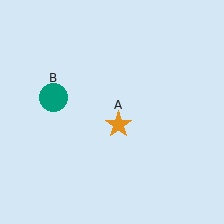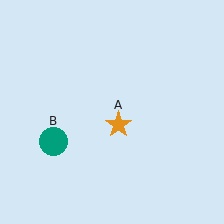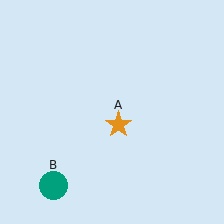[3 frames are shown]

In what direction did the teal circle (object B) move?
The teal circle (object B) moved down.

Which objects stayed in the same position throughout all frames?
Orange star (object A) remained stationary.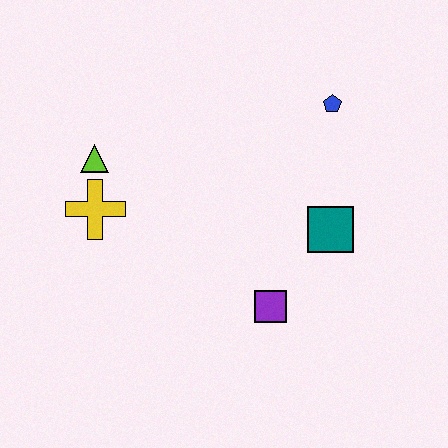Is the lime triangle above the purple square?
Yes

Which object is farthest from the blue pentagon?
The yellow cross is farthest from the blue pentagon.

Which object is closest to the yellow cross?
The lime triangle is closest to the yellow cross.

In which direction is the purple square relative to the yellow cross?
The purple square is to the right of the yellow cross.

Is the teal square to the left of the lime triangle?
No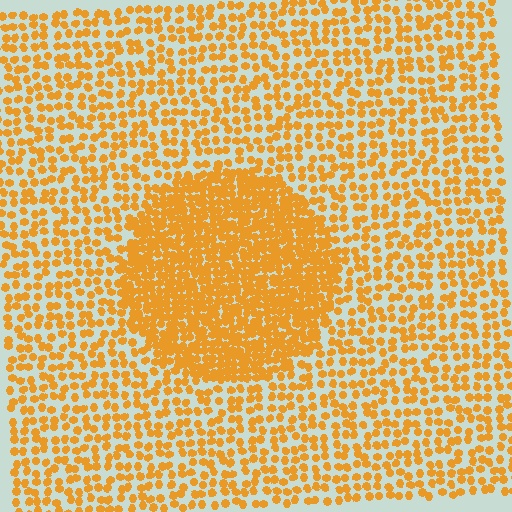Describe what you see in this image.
The image contains small orange elements arranged at two different densities. A circle-shaped region is visible where the elements are more densely packed than the surrounding area.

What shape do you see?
I see a circle.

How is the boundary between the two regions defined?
The boundary is defined by a change in element density (approximately 2.2x ratio). All elements are the same color, size, and shape.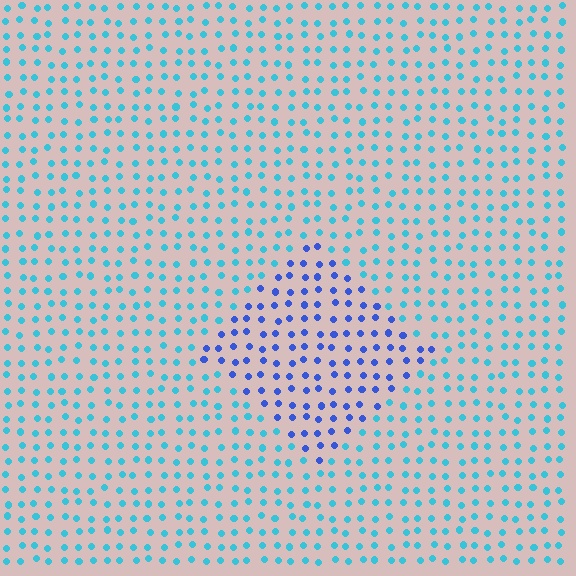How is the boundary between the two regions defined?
The boundary is defined purely by a slight shift in hue (about 41 degrees). Spacing, size, and orientation are identical on both sides.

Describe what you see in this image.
The image is filled with small cyan elements in a uniform arrangement. A diamond-shaped region is visible where the elements are tinted to a slightly different hue, forming a subtle color boundary.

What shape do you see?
I see a diamond.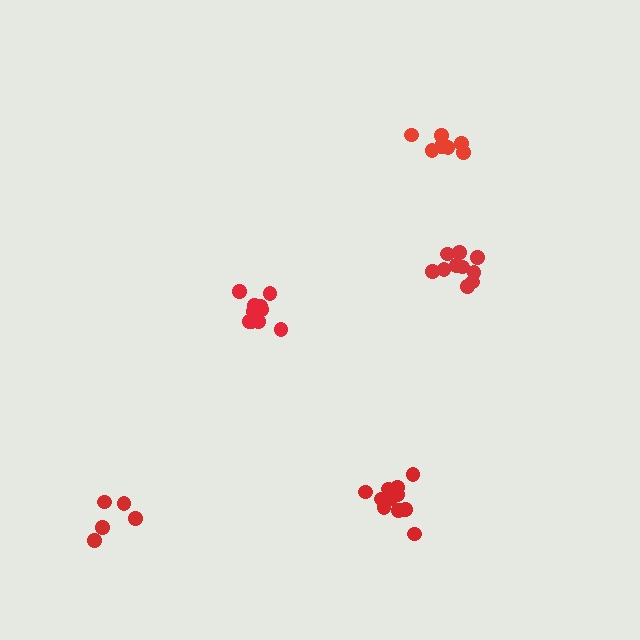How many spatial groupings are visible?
There are 5 spatial groupings.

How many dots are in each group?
Group 1: 7 dots, Group 2: 10 dots, Group 3: 11 dots, Group 4: 11 dots, Group 5: 5 dots (44 total).